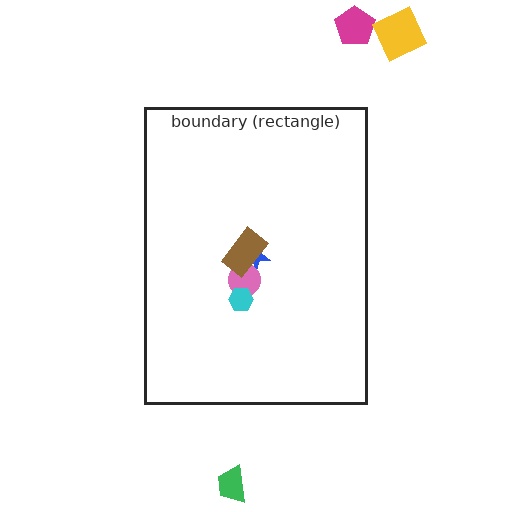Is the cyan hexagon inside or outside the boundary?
Inside.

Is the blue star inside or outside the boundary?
Inside.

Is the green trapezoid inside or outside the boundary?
Outside.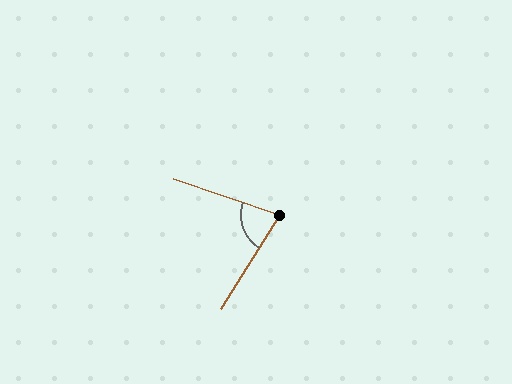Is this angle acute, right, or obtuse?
It is acute.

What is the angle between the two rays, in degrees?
Approximately 77 degrees.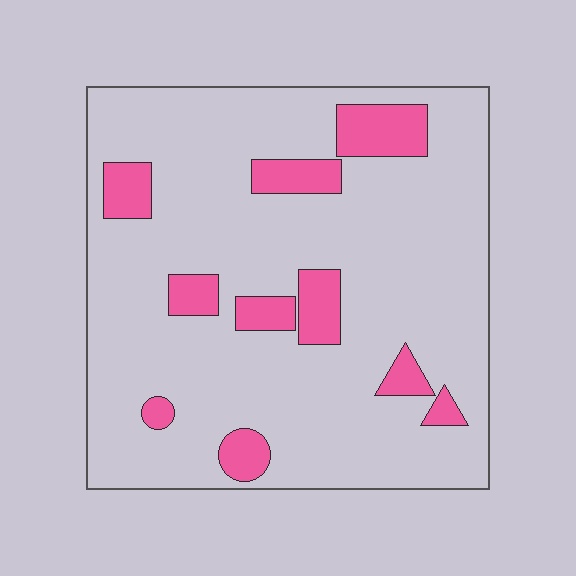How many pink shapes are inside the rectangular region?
10.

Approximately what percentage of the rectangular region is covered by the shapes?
Approximately 15%.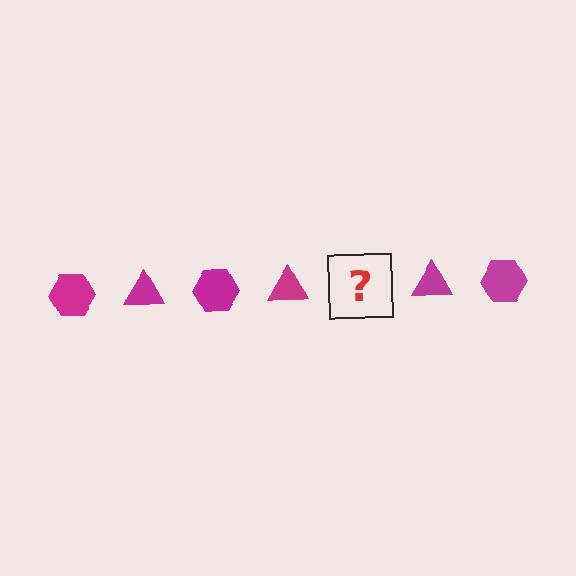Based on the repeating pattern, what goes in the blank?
The blank should be a magenta hexagon.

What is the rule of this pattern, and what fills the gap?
The rule is that the pattern cycles through hexagon, triangle shapes in magenta. The gap should be filled with a magenta hexagon.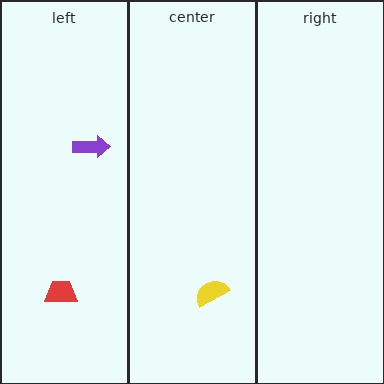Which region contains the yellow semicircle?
The center region.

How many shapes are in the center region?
1.